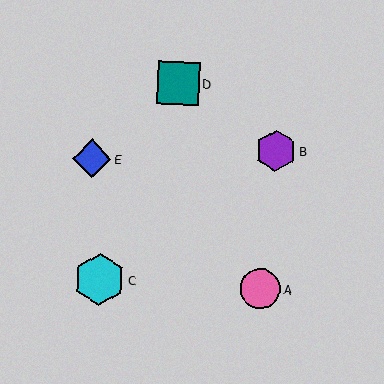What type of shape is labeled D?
Shape D is a teal square.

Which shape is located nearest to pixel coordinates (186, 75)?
The teal square (labeled D) at (178, 83) is nearest to that location.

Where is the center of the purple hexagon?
The center of the purple hexagon is at (276, 151).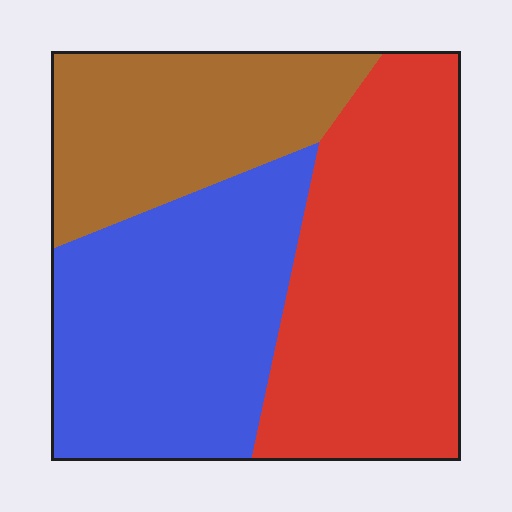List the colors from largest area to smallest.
From largest to smallest: red, blue, brown.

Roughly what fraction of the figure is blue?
Blue takes up between a third and a half of the figure.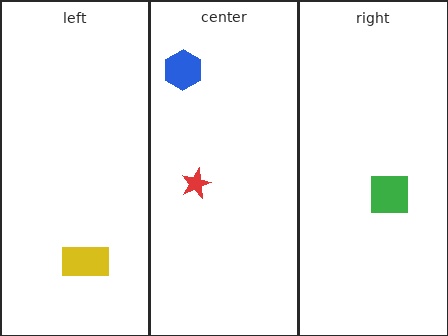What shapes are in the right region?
The green square.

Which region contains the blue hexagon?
The center region.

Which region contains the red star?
The center region.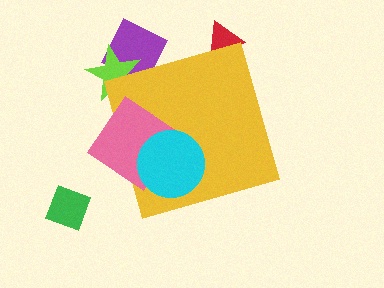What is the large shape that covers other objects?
A yellow diamond.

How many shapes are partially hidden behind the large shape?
3 shapes are partially hidden.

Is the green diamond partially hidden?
No, the green diamond is fully visible.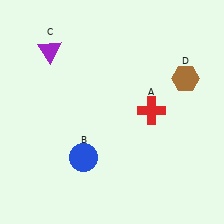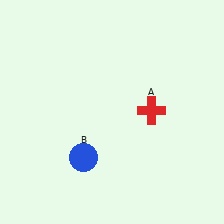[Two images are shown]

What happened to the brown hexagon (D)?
The brown hexagon (D) was removed in Image 2. It was in the top-right area of Image 1.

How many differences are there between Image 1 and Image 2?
There are 2 differences between the two images.